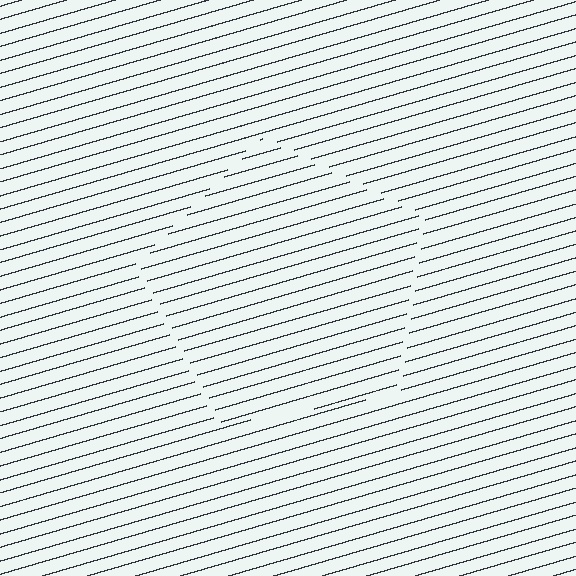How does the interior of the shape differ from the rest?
The interior of the shape contains the same grating, shifted by half a period — the contour is defined by the phase discontinuity where line-ends from the inner and outer gratings abut.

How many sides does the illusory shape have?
5 sides — the line-ends trace a pentagon.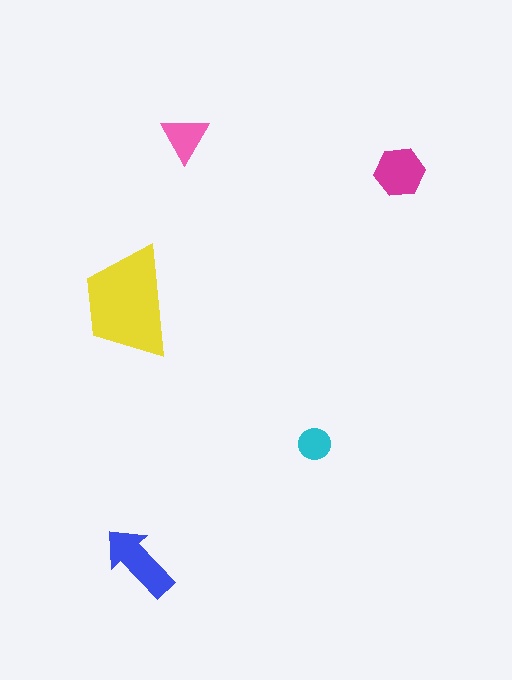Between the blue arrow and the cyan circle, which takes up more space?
The blue arrow.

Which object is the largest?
The yellow trapezoid.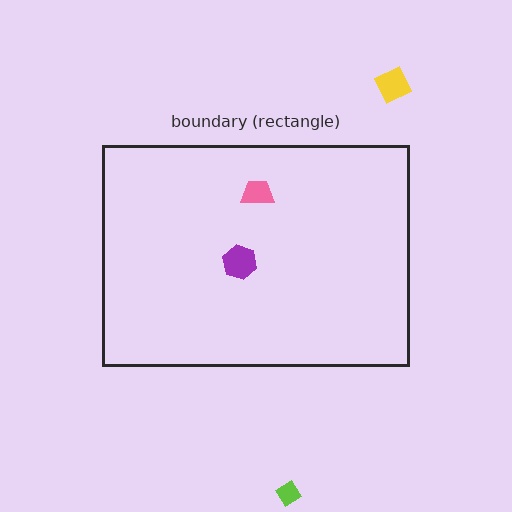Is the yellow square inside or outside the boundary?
Outside.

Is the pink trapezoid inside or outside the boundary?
Inside.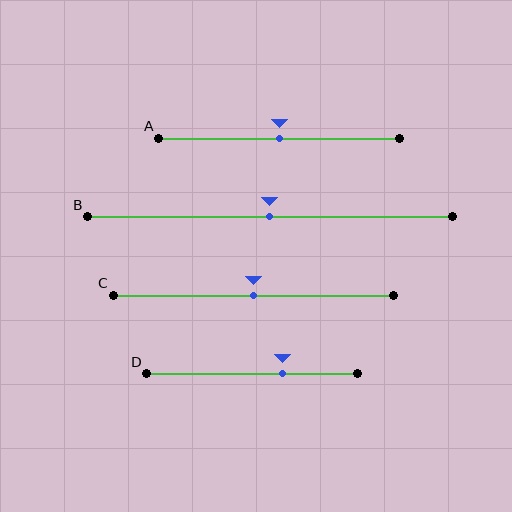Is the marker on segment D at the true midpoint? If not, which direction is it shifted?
No, the marker on segment D is shifted to the right by about 15% of the segment length.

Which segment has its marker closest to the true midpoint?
Segment A has its marker closest to the true midpoint.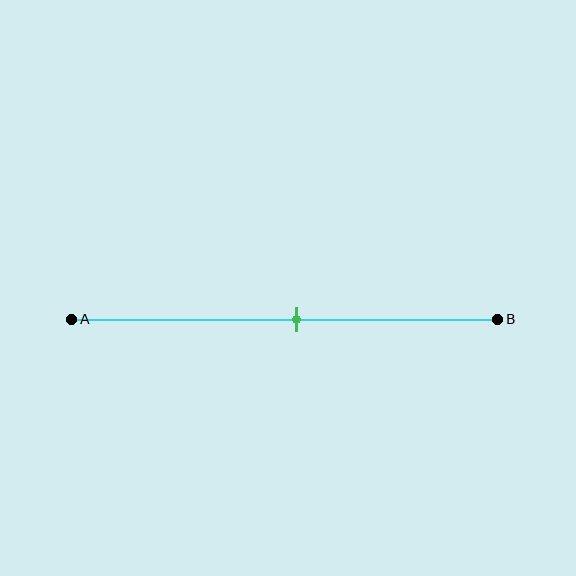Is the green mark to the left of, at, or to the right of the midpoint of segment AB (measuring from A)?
The green mark is approximately at the midpoint of segment AB.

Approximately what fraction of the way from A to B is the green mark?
The green mark is approximately 55% of the way from A to B.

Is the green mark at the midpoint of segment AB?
Yes, the mark is approximately at the midpoint.